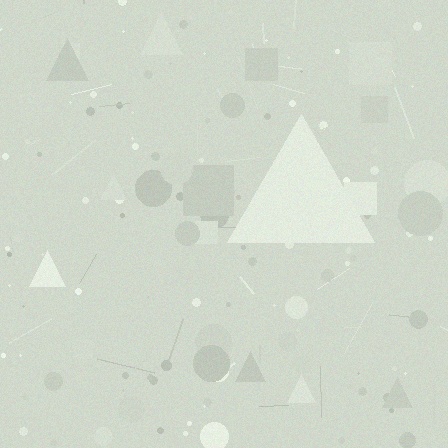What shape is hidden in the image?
A triangle is hidden in the image.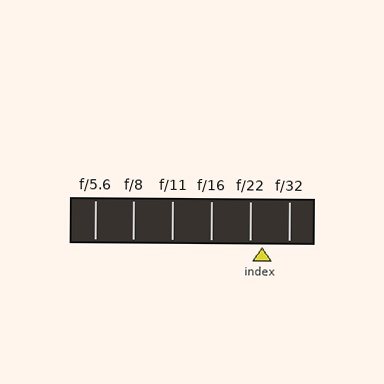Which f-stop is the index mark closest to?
The index mark is closest to f/22.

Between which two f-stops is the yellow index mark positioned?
The index mark is between f/22 and f/32.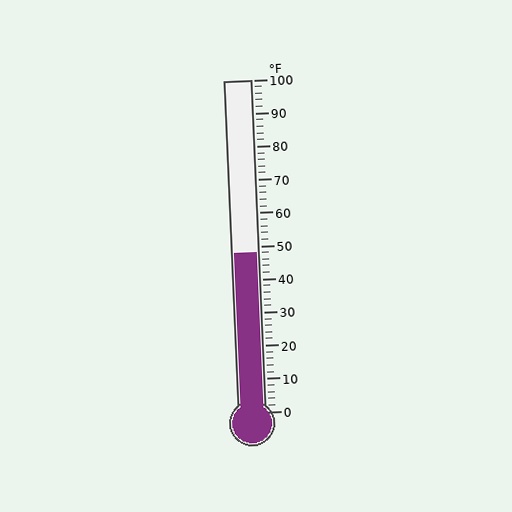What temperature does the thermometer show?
The thermometer shows approximately 48°F.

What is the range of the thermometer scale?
The thermometer scale ranges from 0°F to 100°F.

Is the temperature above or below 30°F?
The temperature is above 30°F.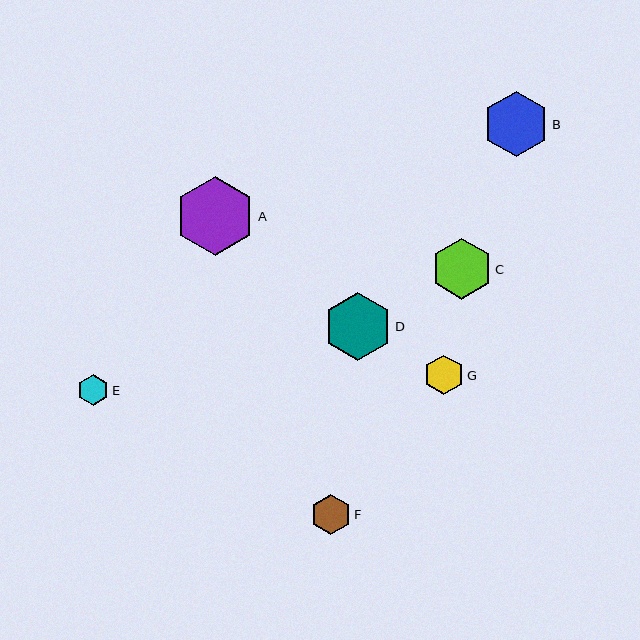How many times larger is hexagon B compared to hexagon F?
Hexagon B is approximately 1.6 times the size of hexagon F.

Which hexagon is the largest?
Hexagon A is the largest with a size of approximately 79 pixels.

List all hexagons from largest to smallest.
From largest to smallest: A, D, B, C, F, G, E.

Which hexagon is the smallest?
Hexagon E is the smallest with a size of approximately 31 pixels.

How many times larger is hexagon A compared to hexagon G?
Hexagon A is approximately 2.0 times the size of hexagon G.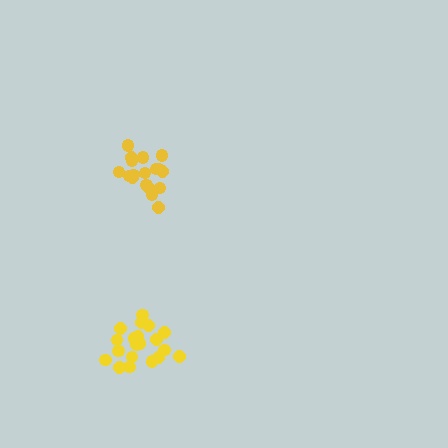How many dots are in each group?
Group 1: 18 dots, Group 2: 20 dots (38 total).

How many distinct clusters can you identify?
There are 2 distinct clusters.